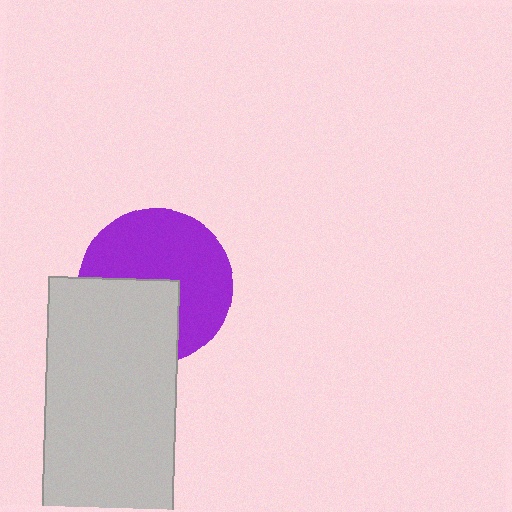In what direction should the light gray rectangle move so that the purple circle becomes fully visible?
The light gray rectangle should move down. That is the shortest direction to clear the overlap and leave the purple circle fully visible.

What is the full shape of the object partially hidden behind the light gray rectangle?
The partially hidden object is a purple circle.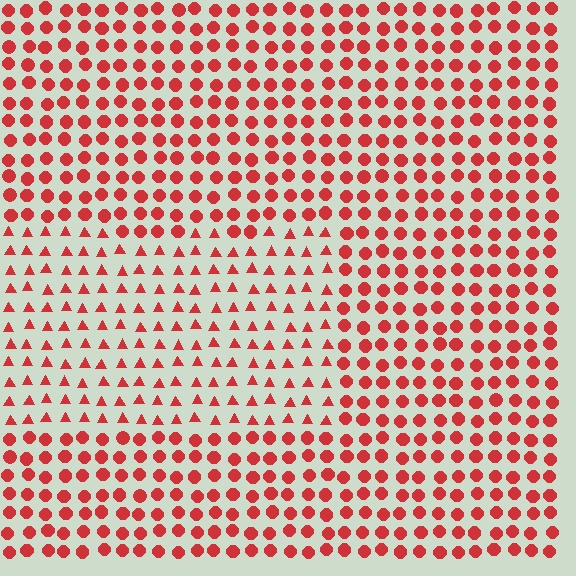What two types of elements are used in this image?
The image uses triangles inside the rectangle region and circles outside it.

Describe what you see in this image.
The image is filled with small red elements arranged in a uniform grid. A rectangle-shaped region contains triangles, while the surrounding area contains circles. The boundary is defined purely by the change in element shape.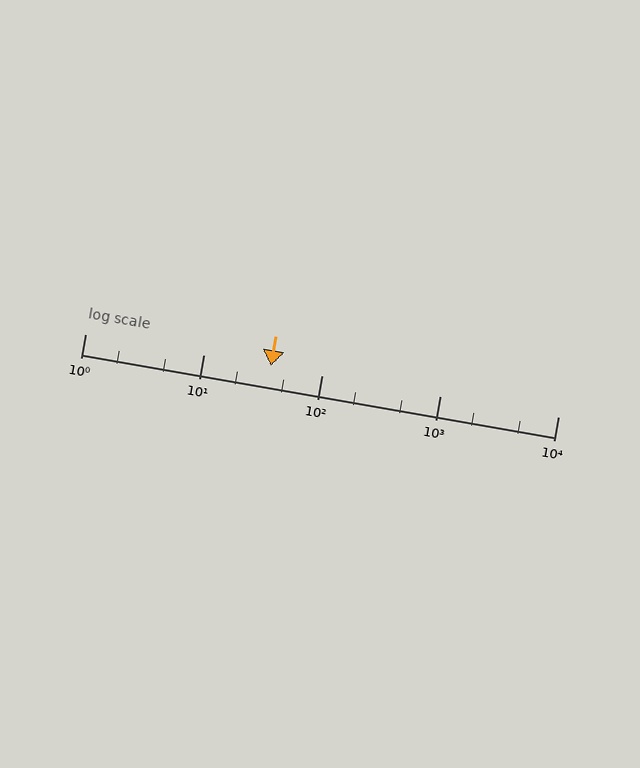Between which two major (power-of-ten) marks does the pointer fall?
The pointer is between 10 and 100.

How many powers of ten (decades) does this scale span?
The scale spans 4 decades, from 1 to 10000.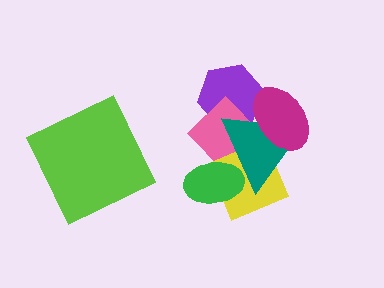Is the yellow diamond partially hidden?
Yes, it is partially covered by another shape.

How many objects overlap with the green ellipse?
3 objects overlap with the green ellipse.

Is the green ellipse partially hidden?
Yes, it is partially covered by another shape.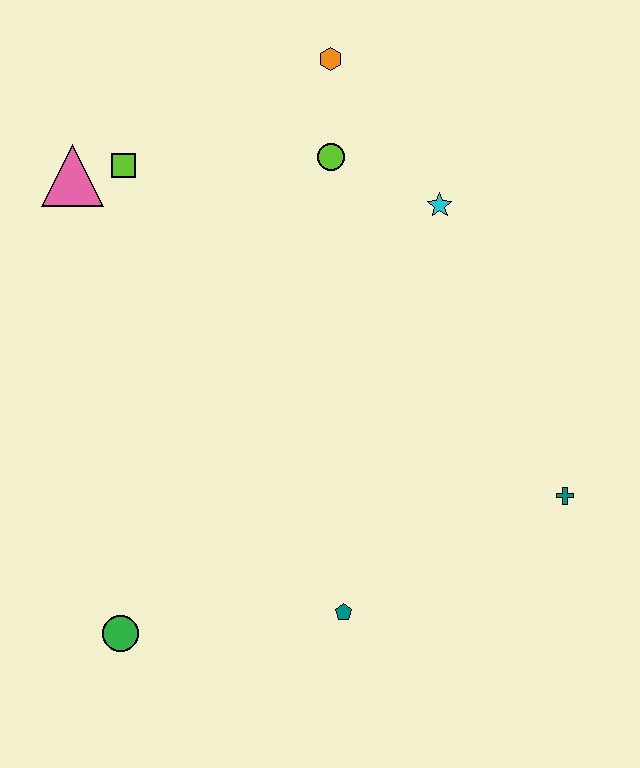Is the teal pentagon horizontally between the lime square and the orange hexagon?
No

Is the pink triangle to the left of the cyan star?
Yes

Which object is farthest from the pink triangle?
The teal cross is farthest from the pink triangle.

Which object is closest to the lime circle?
The orange hexagon is closest to the lime circle.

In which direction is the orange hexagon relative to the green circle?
The orange hexagon is above the green circle.